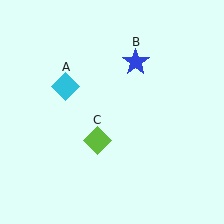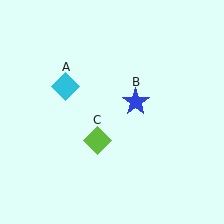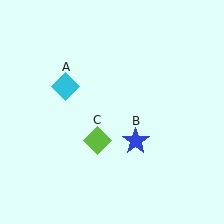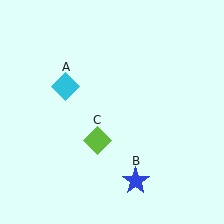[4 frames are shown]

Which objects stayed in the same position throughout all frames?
Cyan diamond (object A) and lime diamond (object C) remained stationary.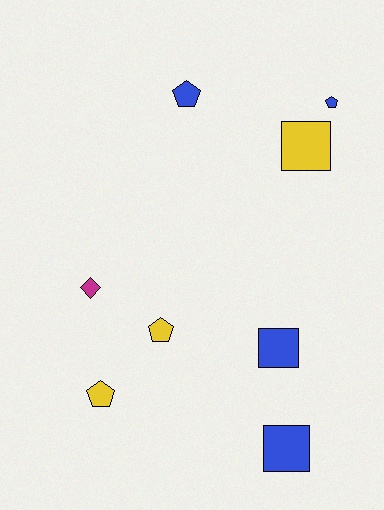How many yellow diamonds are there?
There are no yellow diamonds.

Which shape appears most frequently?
Pentagon, with 4 objects.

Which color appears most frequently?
Blue, with 4 objects.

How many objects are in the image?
There are 8 objects.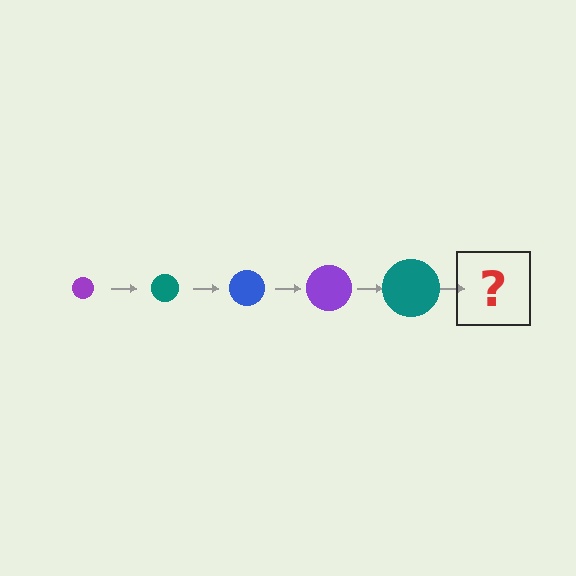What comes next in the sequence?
The next element should be a blue circle, larger than the previous one.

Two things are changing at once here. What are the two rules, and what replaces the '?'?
The two rules are that the circle grows larger each step and the color cycles through purple, teal, and blue. The '?' should be a blue circle, larger than the previous one.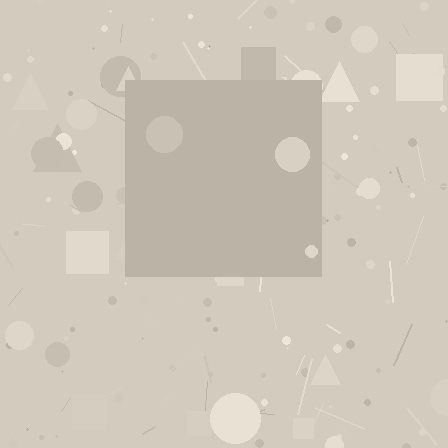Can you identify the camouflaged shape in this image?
The camouflaged shape is a square.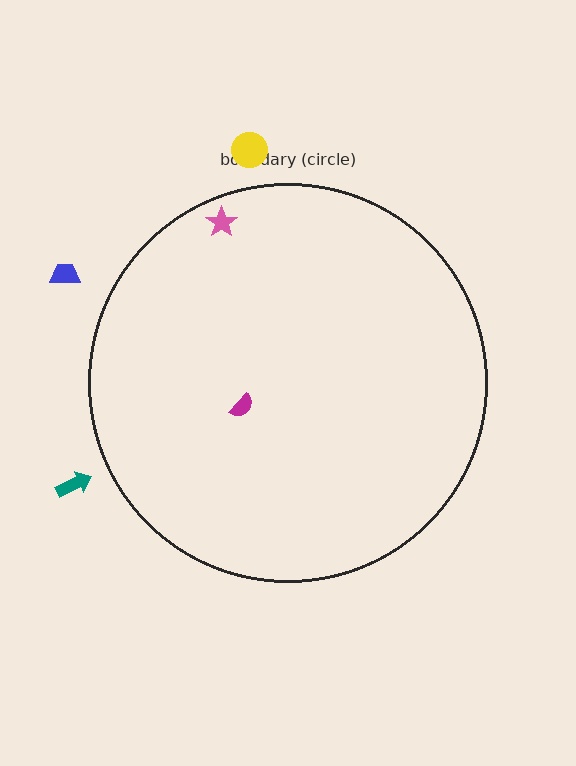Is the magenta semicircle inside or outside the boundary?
Inside.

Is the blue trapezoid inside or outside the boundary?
Outside.